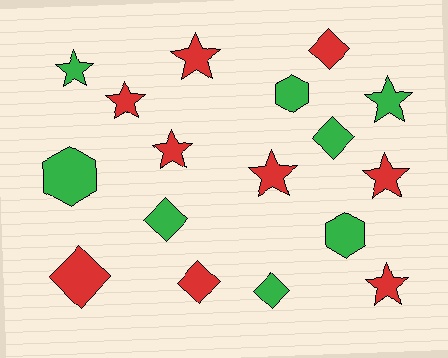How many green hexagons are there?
There are 3 green hexagons.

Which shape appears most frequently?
Star, with 8 objects.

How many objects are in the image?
There are 17 objects.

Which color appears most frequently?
Red, with 9 objects.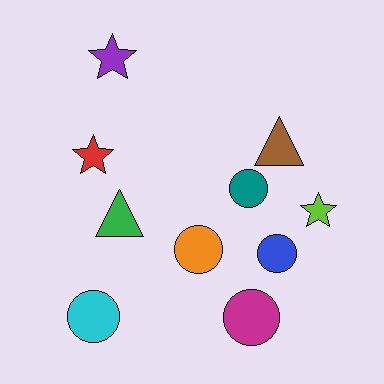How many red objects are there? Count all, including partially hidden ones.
There is 1 red object.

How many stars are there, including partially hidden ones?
There are 3 stars.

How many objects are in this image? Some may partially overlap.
There are 10 objects.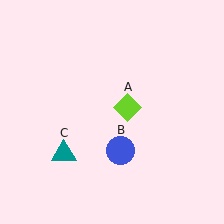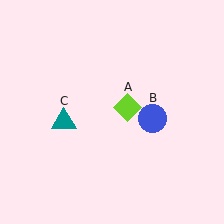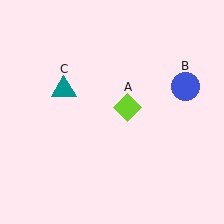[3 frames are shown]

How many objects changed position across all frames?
2 objects changed position: blue circle (object B), teal triangle (object C).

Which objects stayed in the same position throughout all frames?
Lime diamond (object A) remained stationary.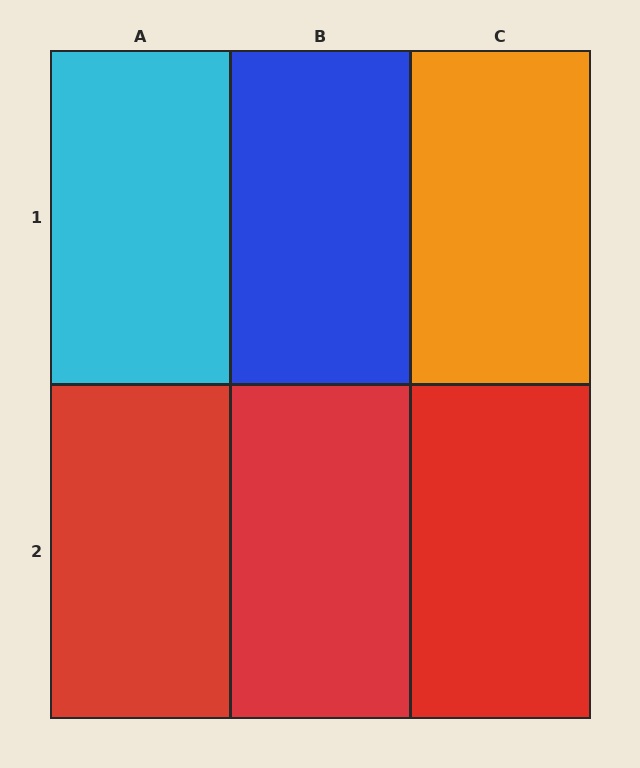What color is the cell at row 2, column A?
Red.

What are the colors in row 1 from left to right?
Cyan, blue, orange.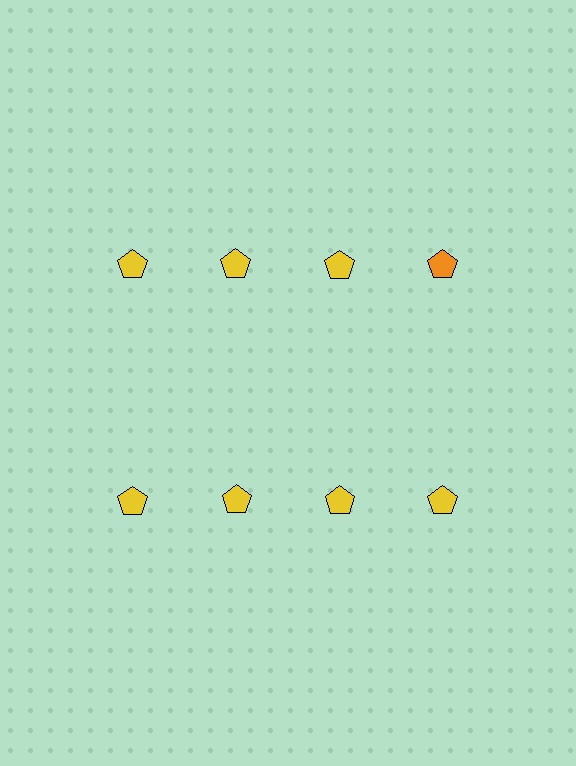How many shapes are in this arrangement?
There are 8 shapes arranged in a grid pattern.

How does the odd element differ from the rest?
It has a different color: orange instead of yellow.